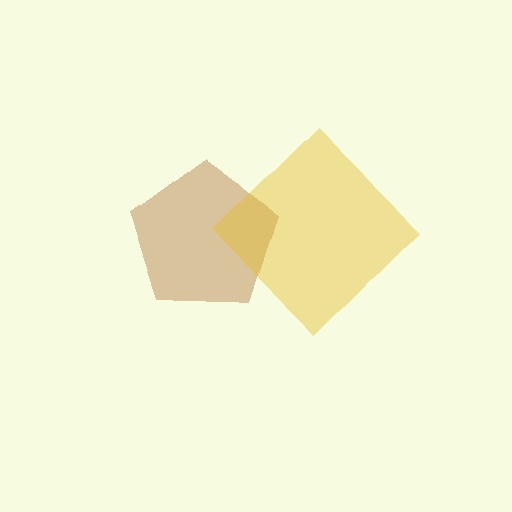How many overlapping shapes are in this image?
There are 2 overlapping shapes in the image.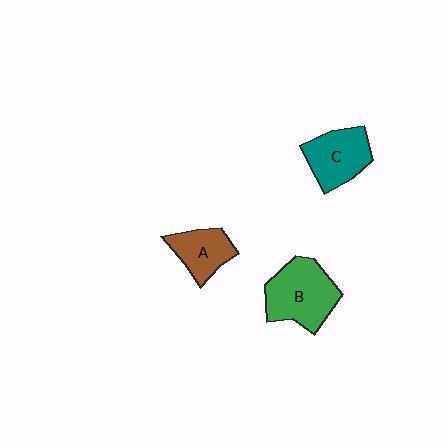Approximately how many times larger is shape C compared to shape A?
Approximately 1.3 times.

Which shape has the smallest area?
Shape A (brown).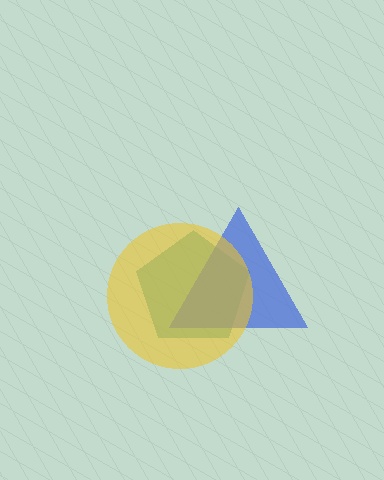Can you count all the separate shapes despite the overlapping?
Yes, there are 3 separate shapes.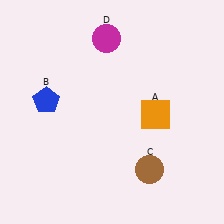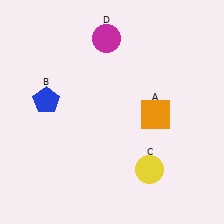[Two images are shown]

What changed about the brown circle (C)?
In Image 1, C is brown. In Image 2, it changed to yellow.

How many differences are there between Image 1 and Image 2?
There is 1 difference between the two images.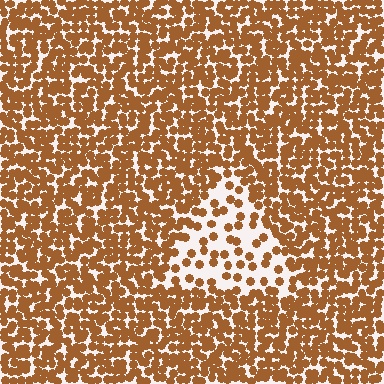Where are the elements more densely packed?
The elements are more densely packed outside the triangle boundary.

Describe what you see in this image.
The image contains small brown elements arranged at two different densities. A triangle-shaped region is visible where the elements are less densely packed than the surrounding area.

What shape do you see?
I see a triangle.